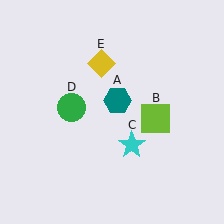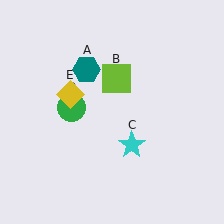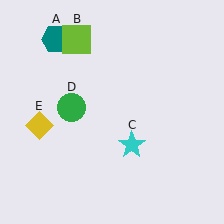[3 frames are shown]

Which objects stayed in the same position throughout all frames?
Cyan star (object C) and green circle (object D) remained stationary.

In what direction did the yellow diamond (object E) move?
The yellow diamond (object E) moved down and to the left.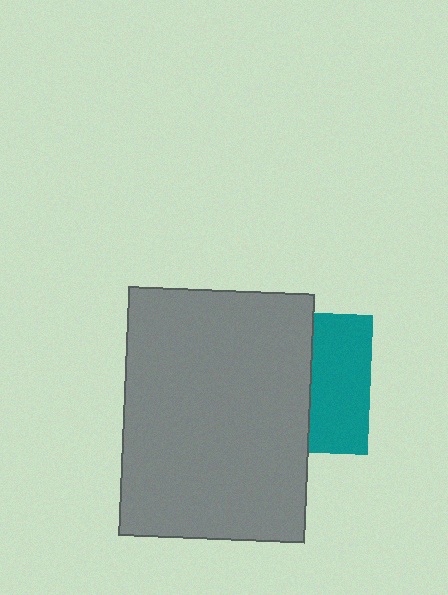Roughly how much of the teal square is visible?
A small part of it is visible (roughly 41%).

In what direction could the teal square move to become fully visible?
The teal square could move right. That would shift it out from behind the gray rectangle entirely.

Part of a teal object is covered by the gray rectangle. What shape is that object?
It is a square.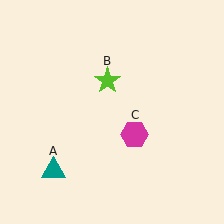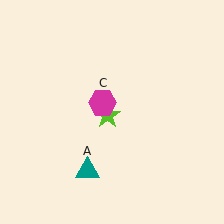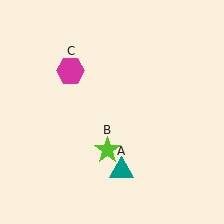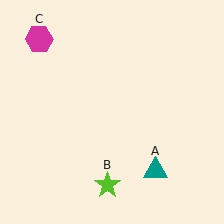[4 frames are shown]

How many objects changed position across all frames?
3 objects changed position: teal triangle (object A), lime star (object B), magenta hexagon (object C).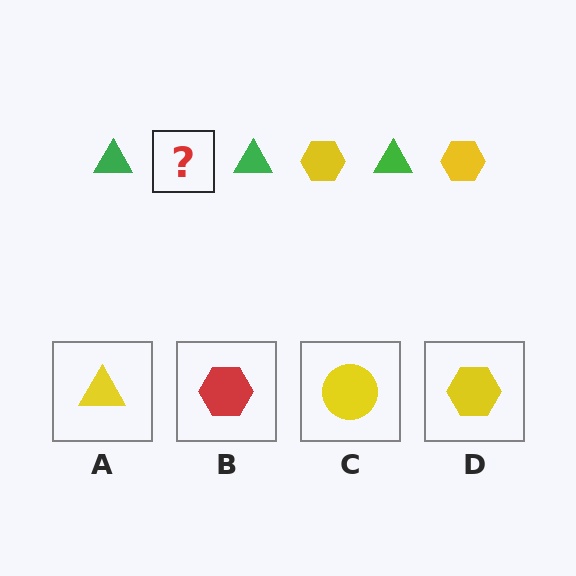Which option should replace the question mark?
Option D.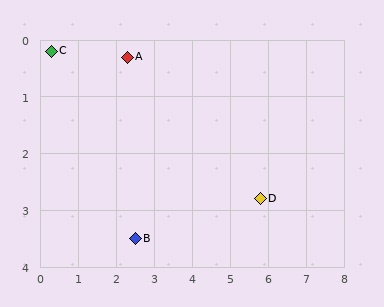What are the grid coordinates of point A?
Point A is at approximately (2.3, 0.3).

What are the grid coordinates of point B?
Point B is at approximately (2.5, 3.5).